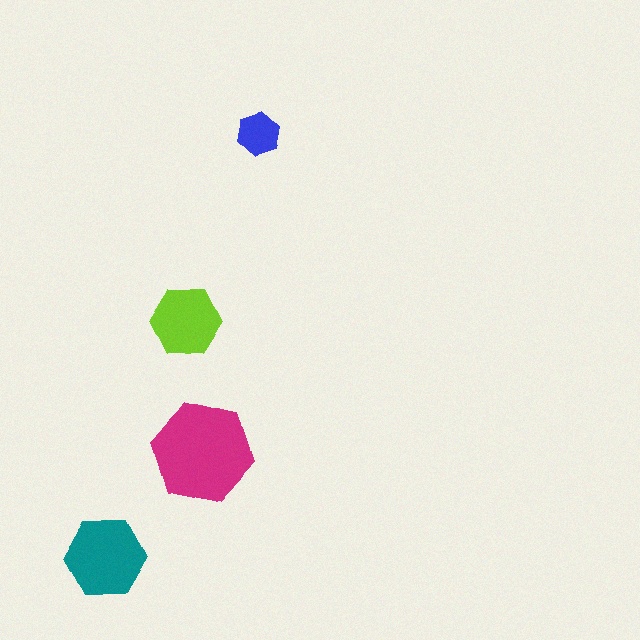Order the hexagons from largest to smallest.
the magenta one, the teal one, the lime one, the blue one.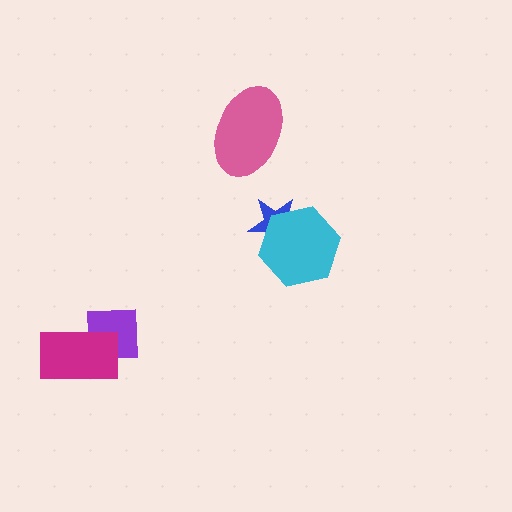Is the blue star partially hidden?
Yes, it is partially covered by another shape.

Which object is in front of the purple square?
The magenta rectangle is in front of the purple square.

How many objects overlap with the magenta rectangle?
1 object overlaps with the magenta rectangle.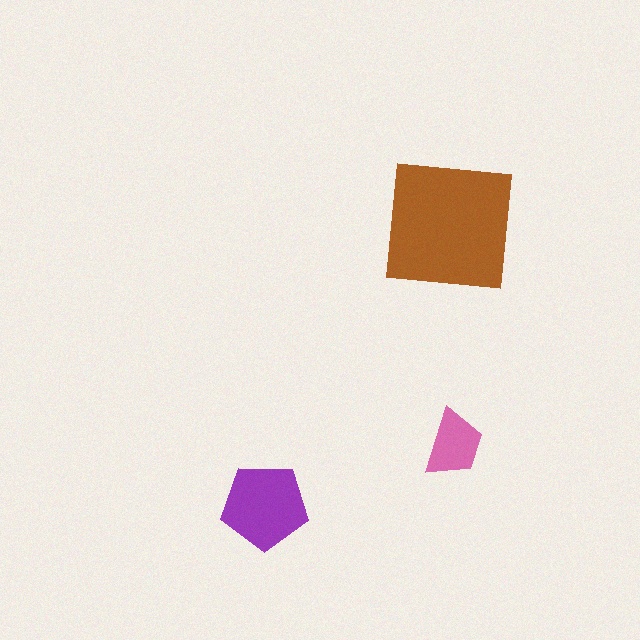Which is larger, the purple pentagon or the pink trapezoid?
The purple pentagon.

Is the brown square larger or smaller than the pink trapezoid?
Larger.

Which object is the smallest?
The pink trapezoid.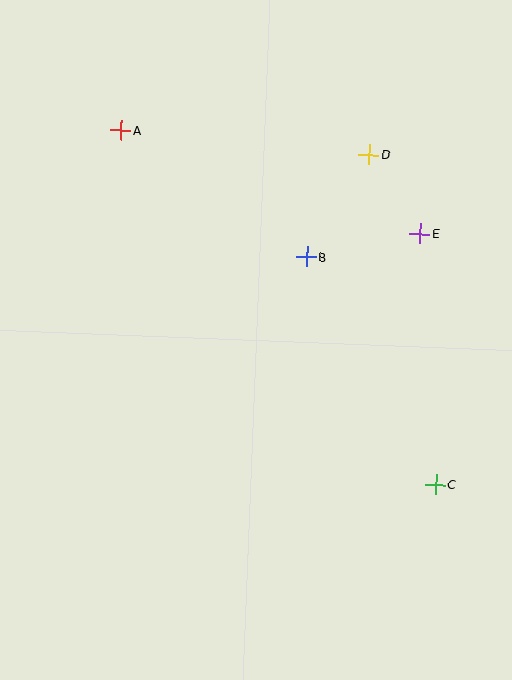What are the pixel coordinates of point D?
Point D is at (369, 155).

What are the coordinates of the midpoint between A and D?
The midpoint between A and D is at (245, 142).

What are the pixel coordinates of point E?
Point E is at (420, 233).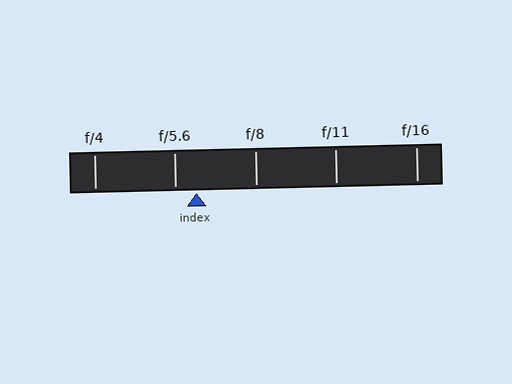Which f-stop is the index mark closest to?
The index mark is closest to f/5.6.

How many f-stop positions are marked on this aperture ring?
There are 5 f-stop positions marked.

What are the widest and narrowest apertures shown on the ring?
The widest aperture shown is f/4 and the narrowest is f/16.